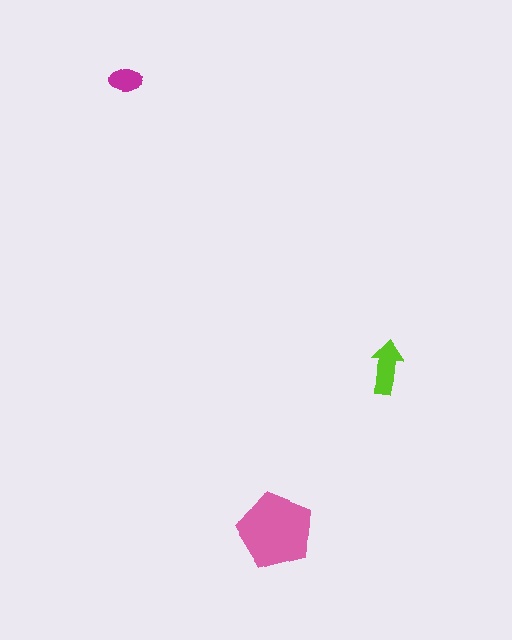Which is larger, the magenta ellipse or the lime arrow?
The lime arrow.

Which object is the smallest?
The magenta ellipse.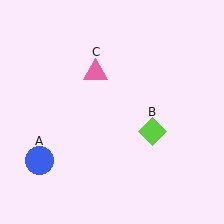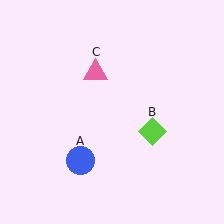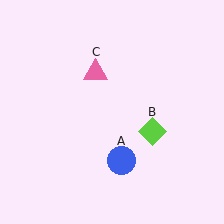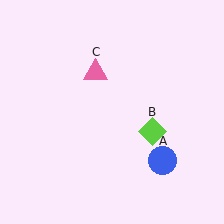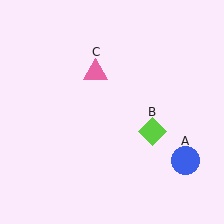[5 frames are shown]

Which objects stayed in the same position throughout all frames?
Lime diamond (object B) and pink triangle (object C) remained stationary.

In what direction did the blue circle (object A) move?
The blue circle (object A) moved right.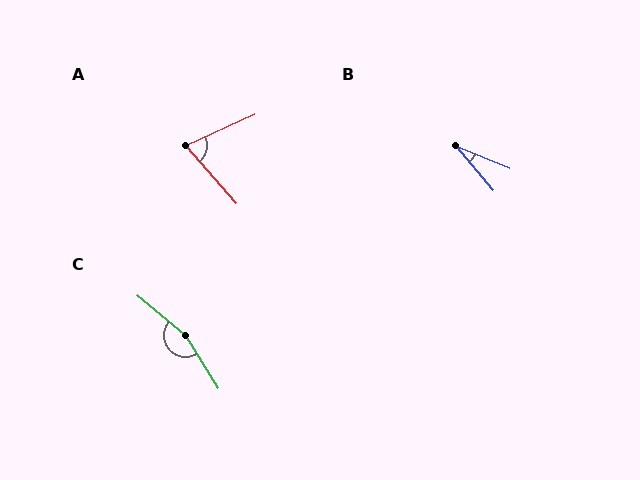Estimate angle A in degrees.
Approximately 73 degrees.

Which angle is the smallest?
B, at approximately 28 degrees.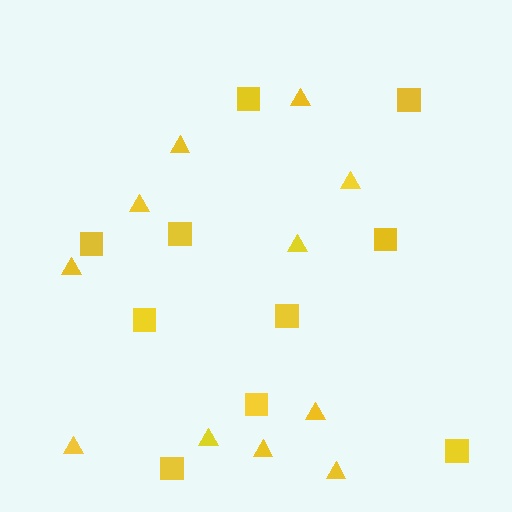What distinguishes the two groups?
There are 2 groups: one group of triangles (11) and one group of squares (10).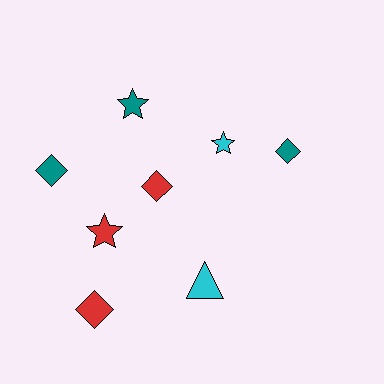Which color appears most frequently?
Teal, with 3 objects.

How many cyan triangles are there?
There is 1 cyan triangle.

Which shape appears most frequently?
Diamond, with 4 objects.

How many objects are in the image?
There are 8 objects.